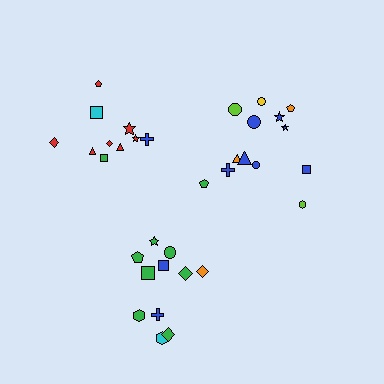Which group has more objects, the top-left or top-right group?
The top-right group.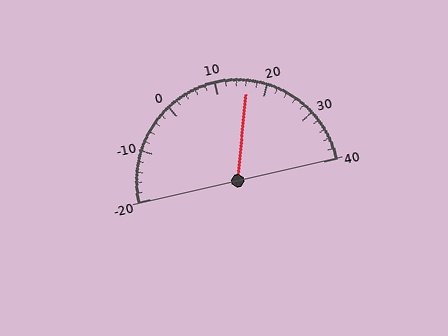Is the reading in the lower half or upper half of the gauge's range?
The reading is in the upper half of the range (-20 to 40).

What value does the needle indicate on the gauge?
The needle indicates approximately 16.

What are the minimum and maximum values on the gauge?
The gauge ranges from -20 to 40.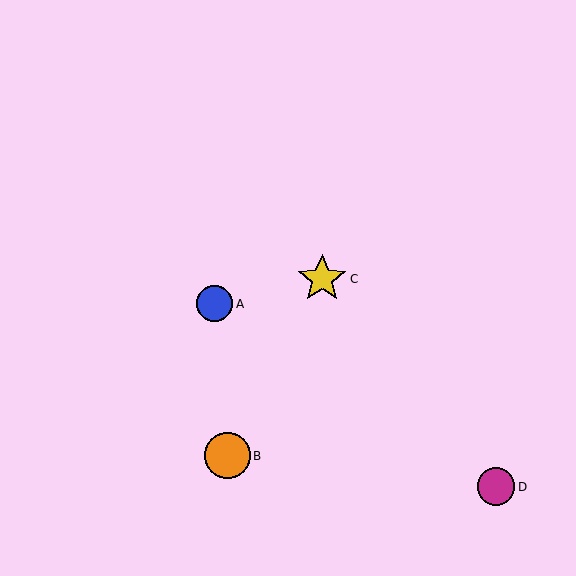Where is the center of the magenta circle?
The center of the magenta circle is at (496, 487).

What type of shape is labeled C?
Shape C is a yellow star.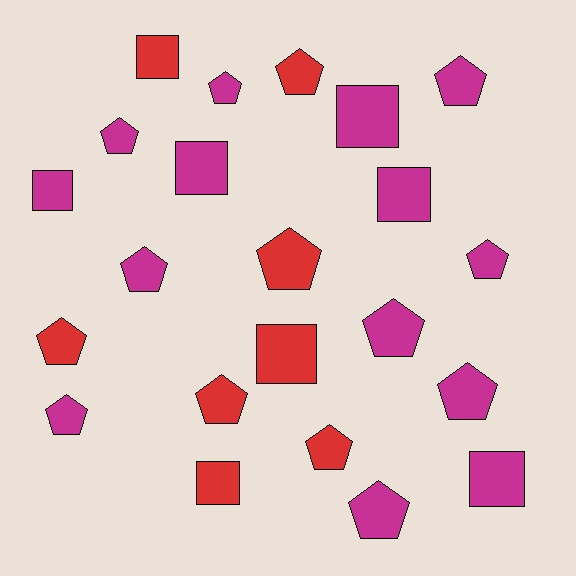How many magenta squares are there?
There are 5 magenta squares.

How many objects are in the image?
There are 22 objects.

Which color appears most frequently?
Magenta, with 14 objects.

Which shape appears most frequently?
Pentagon, with 14 objects.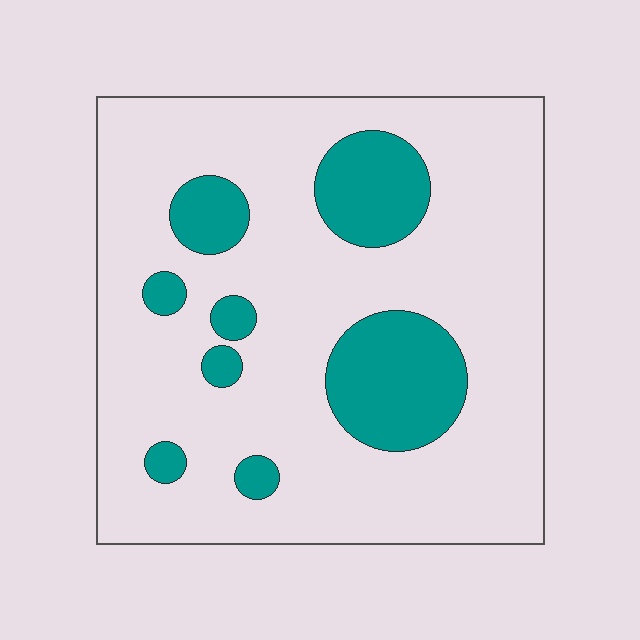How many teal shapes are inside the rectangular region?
8.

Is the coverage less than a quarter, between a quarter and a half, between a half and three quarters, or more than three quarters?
Less than a quarter.